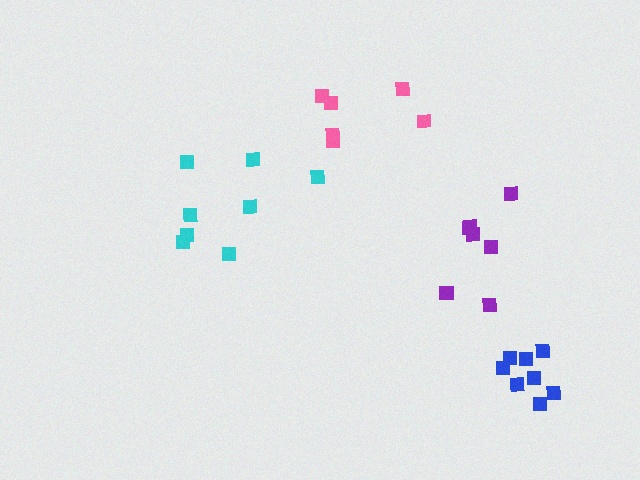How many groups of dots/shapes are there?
There are 4 groups.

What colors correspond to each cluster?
The clusters are colored: pink, blue, cyan, purple.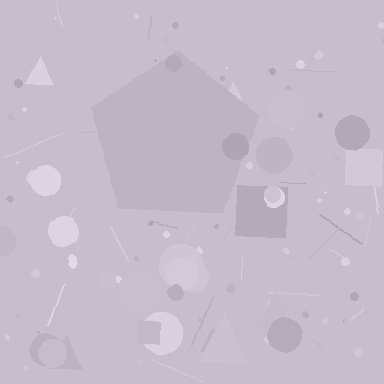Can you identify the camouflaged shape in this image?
The camouflaged shape is a pentagon.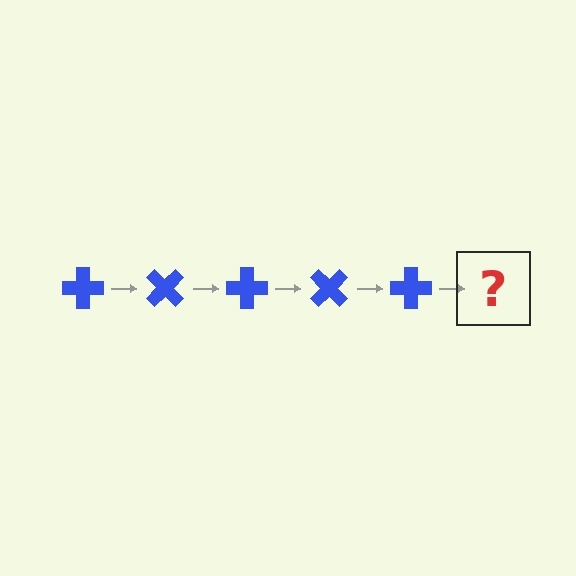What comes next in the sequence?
The next element should be a blue cross rotated 225 degrees.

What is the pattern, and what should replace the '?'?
The pattern is that the cross rotates 45 degrees each step. The '?' should be a blue cross rotated 225 degrees.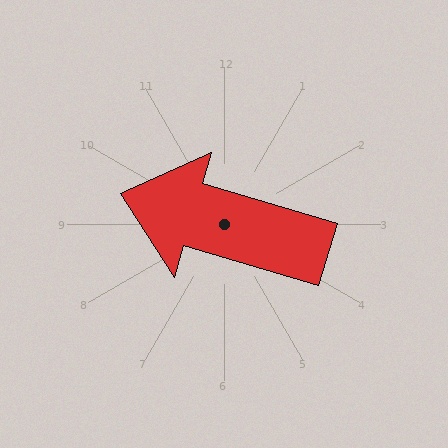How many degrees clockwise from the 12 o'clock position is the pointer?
Approximately 286 degrees.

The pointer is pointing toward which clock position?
Roughly 10 o'clock.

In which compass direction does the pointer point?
West.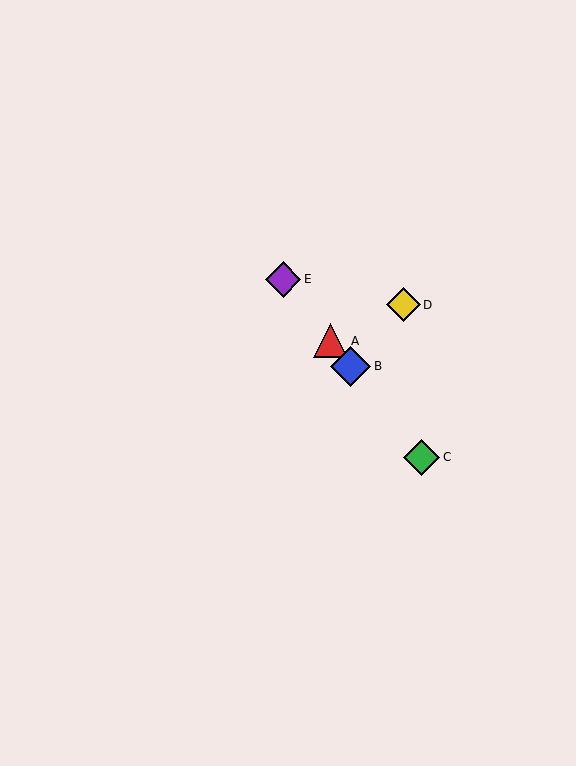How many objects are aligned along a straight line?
4 objects (A, B, C, E) are aligned along a straight line.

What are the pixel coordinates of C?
Object C is at (422, 457).